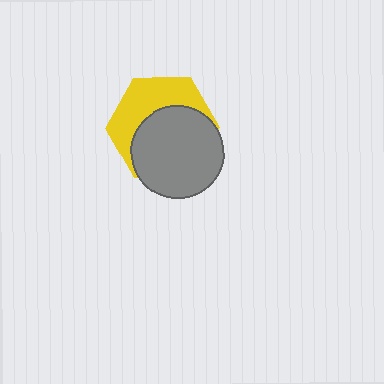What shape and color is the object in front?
The object in front is a gray circle.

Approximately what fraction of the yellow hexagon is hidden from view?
Roughly 57% of the yellow hexagon is hidden behind the gray circle.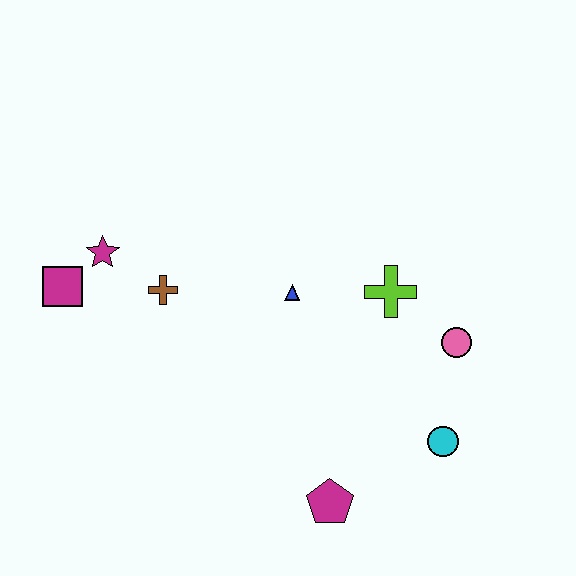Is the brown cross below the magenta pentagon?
No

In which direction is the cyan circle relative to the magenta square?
The cyan circle is to the right of the magenta square.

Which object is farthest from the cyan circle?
The magenta square is farthest from the cyan circle.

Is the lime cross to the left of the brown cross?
No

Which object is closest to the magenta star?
The magenta square is closest to the magenta star.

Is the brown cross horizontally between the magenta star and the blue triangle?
Yes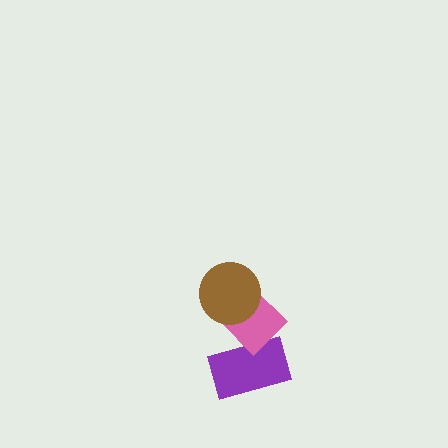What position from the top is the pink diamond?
The pink diamond is 2nd from the top.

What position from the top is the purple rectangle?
The purple rectangle is 3rd from the top.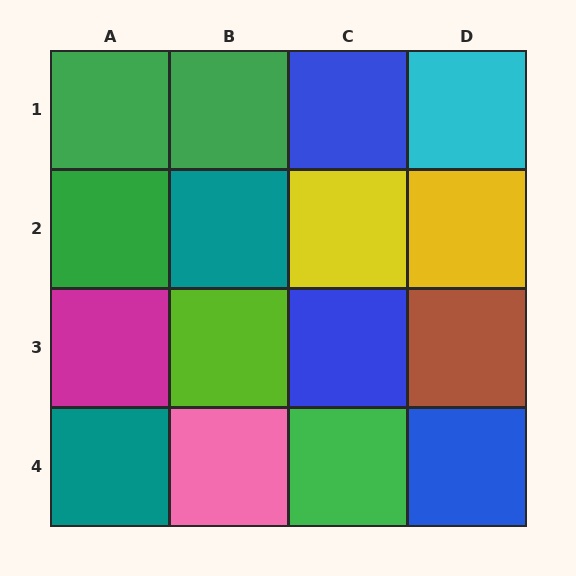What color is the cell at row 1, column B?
Green.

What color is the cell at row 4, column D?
Blue.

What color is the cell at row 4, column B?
Pink.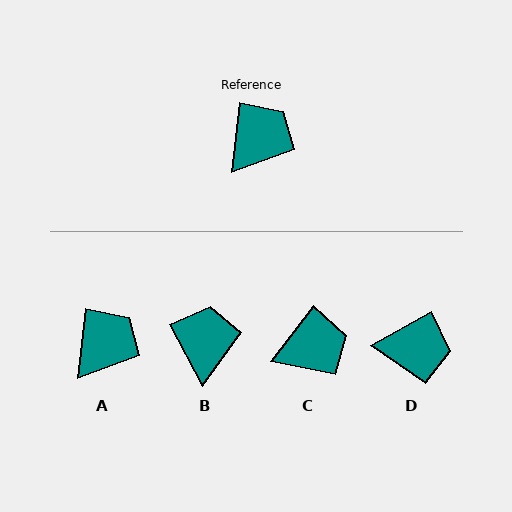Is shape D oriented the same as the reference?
No, it is off by about 54 degrees.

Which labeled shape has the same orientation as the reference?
A.